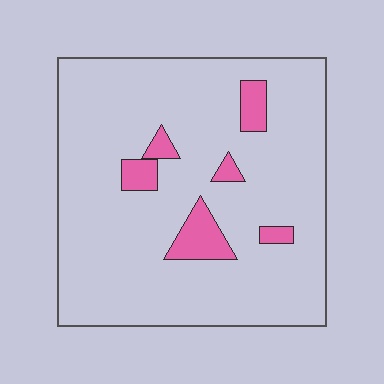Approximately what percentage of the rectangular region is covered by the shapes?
Approximately 10%.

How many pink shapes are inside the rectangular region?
6.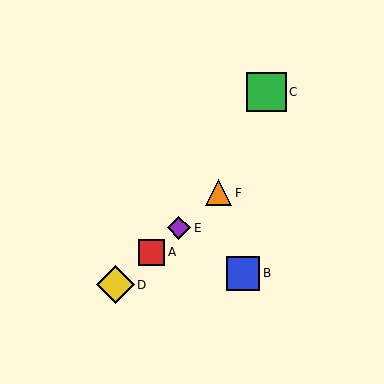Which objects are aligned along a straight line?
Objects A, D, E, F are aligned along a straight line.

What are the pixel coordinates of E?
Object E is at (179, 228).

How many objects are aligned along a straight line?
4 objects (A, D, E, F) are aligned along a straight line.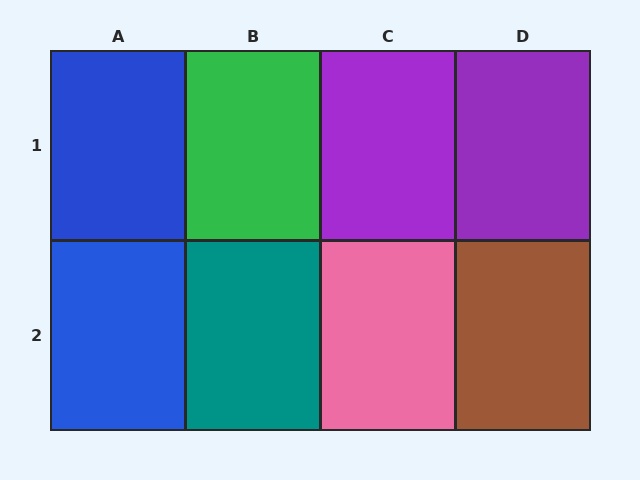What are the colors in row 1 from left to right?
Blue, green, purple, purple.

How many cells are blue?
2 cells are blue.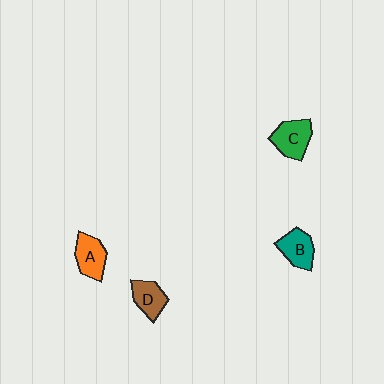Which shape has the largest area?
Shape C (green).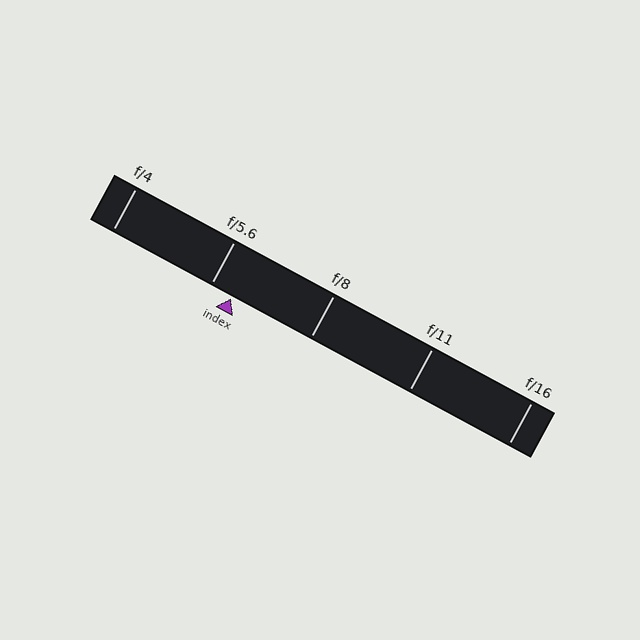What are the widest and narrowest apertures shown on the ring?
The widest aperture shown is f/4 and the narrowest is f/16.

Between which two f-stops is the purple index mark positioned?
The index mark is between f/5.6 and f/8.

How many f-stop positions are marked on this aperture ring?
There are 5 f-stop positions marked.